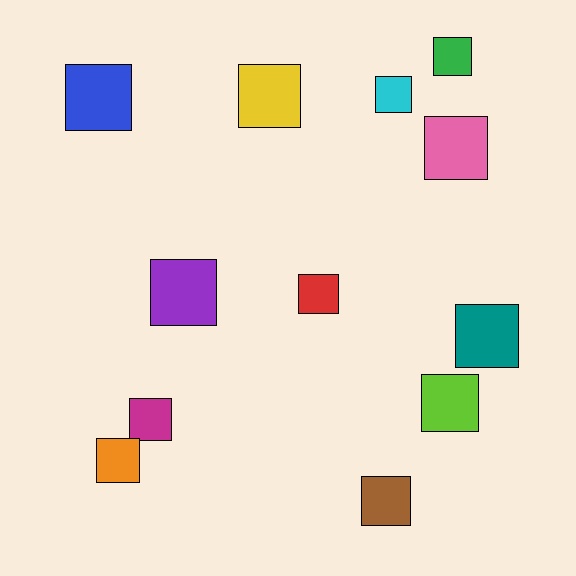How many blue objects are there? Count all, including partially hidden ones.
There is 1 blue object.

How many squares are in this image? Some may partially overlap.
There are 12 squares.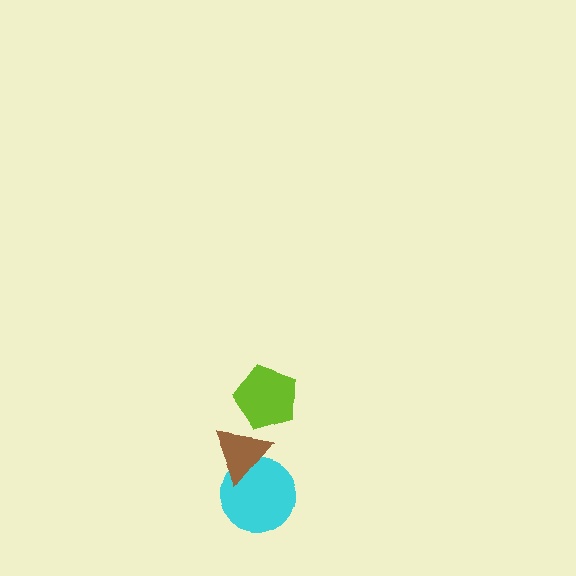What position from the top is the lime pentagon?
The lime pentagon is 1st from the top.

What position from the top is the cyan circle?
The cyan circle is 3rd from the top.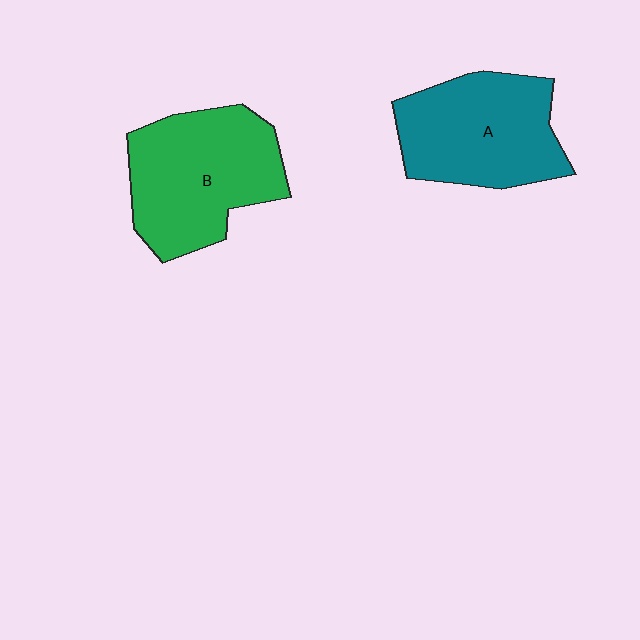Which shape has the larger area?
Shape B (green).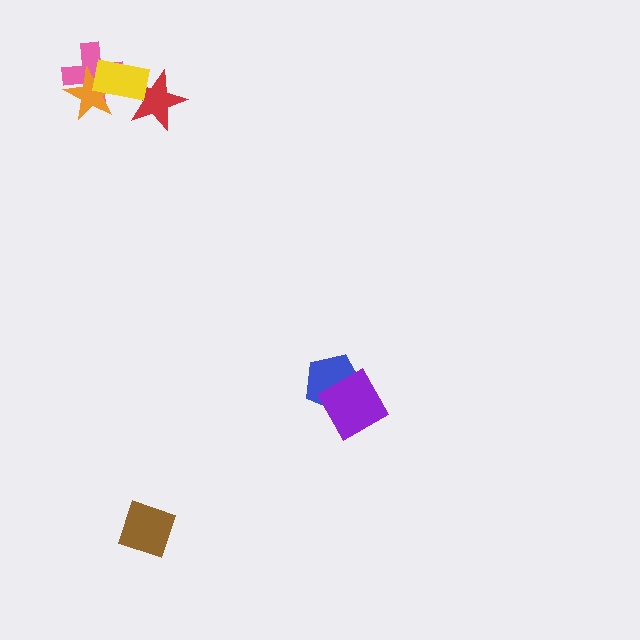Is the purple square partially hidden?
No, no other shape covers it.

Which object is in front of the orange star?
The yellow rectangle is in front of the orange star.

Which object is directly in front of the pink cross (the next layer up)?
The orange star is directly in front of the pink cross.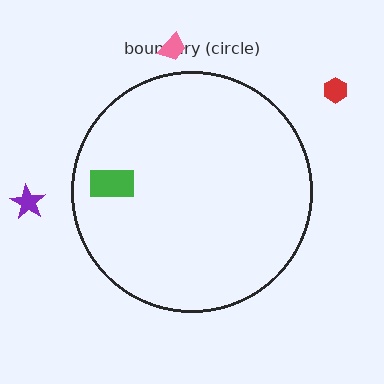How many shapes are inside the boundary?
1 inside, 3 outside.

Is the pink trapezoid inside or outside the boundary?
Outside.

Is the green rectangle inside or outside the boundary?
Inside.